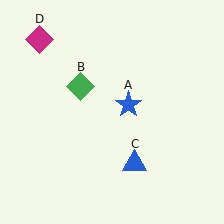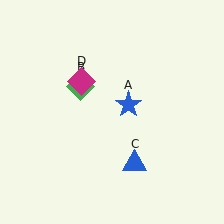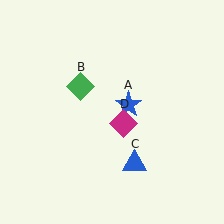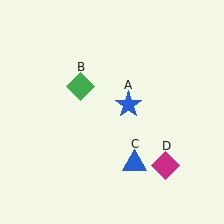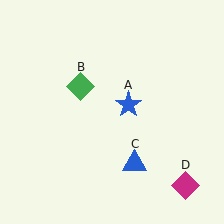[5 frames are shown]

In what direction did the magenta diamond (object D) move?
The magenta diamond (object D) moved down and to the right.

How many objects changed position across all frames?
1 object changed position: magenta diamond (object D).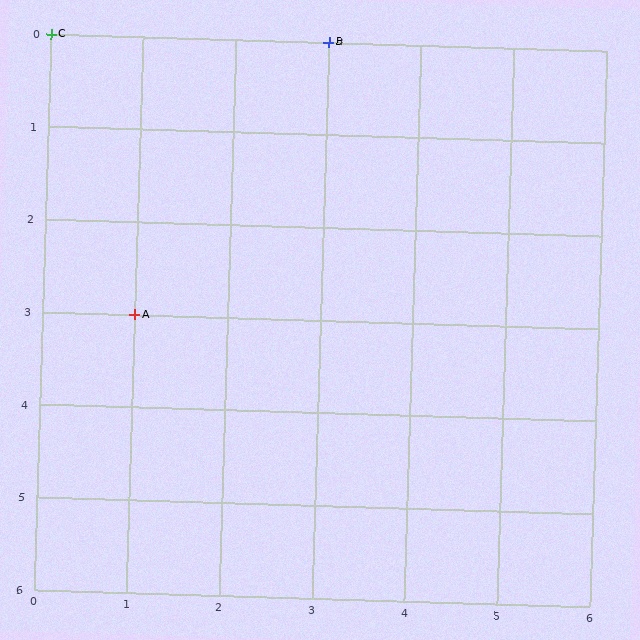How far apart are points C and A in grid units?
Points C and A are 1 column and 3 rows apart (about 3.2 grid units diagonally).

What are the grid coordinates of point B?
Point B is at grid coordinates (3, 0).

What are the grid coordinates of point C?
Point C is at grid coordinates (0, 0).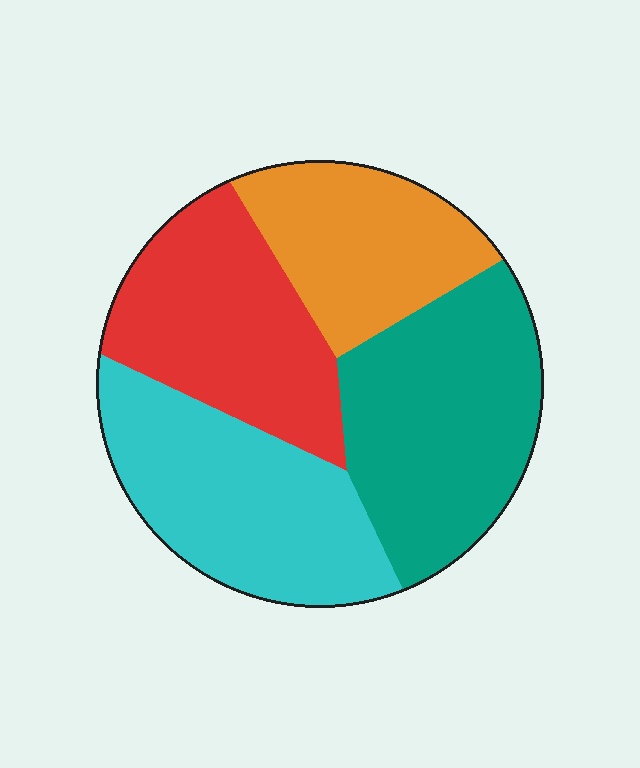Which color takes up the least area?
Orange, at roughly 20%.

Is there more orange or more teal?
Teal.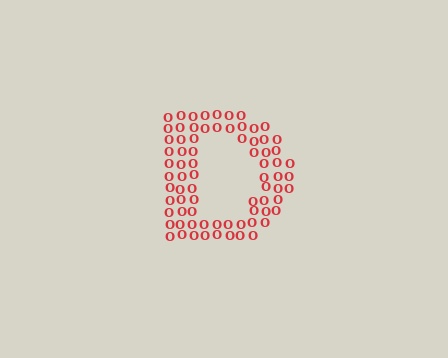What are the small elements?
The small elements are letter O's.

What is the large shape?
The large shape is the letter D.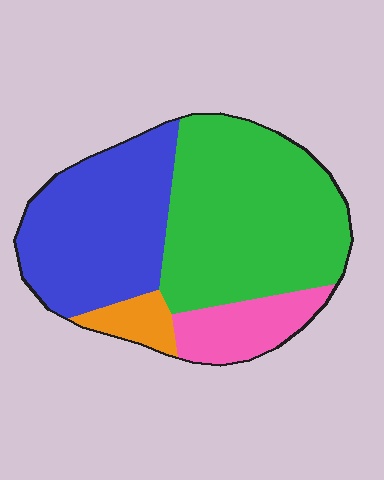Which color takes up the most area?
Green, at roughly 45%.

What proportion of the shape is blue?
Blue takes up between a third and a half of the shape.